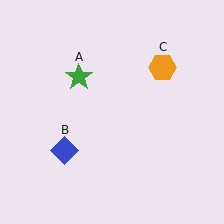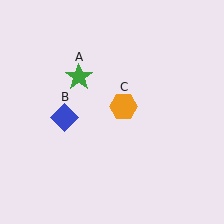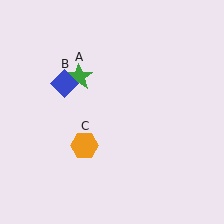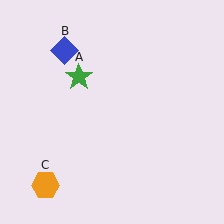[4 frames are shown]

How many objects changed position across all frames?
2 objects changed position: blue diamond (object B), orange hexagon (object C).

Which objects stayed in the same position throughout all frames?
Green star (object A) remained stationary.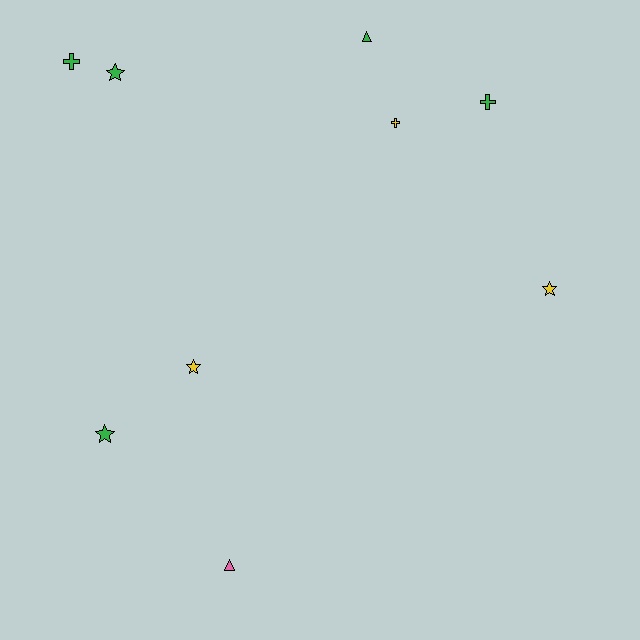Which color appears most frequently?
Green, with 5 objects.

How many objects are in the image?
There are 9 objects.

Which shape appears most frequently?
Star, with 4 objects.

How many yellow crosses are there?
There is 1 yellow cross.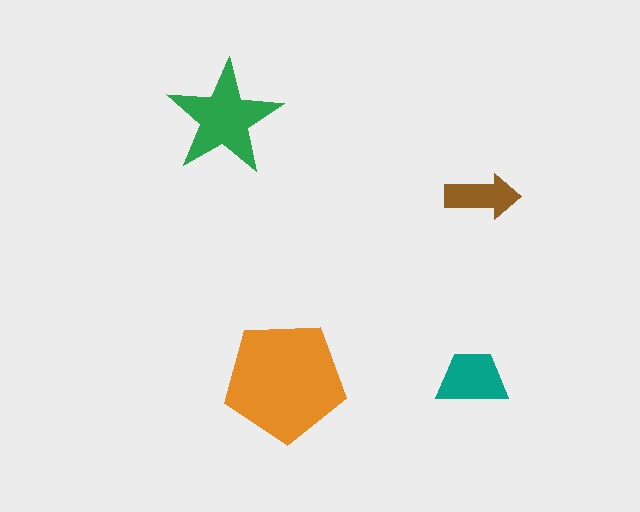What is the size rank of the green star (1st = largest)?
2nd.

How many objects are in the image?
There are 4 objects in the image.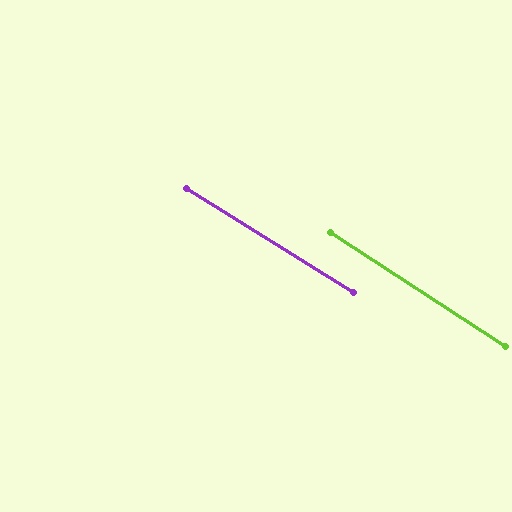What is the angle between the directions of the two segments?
Approximately 1 degree.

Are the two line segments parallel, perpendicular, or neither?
Parallel — their directions differ by only 1.1°.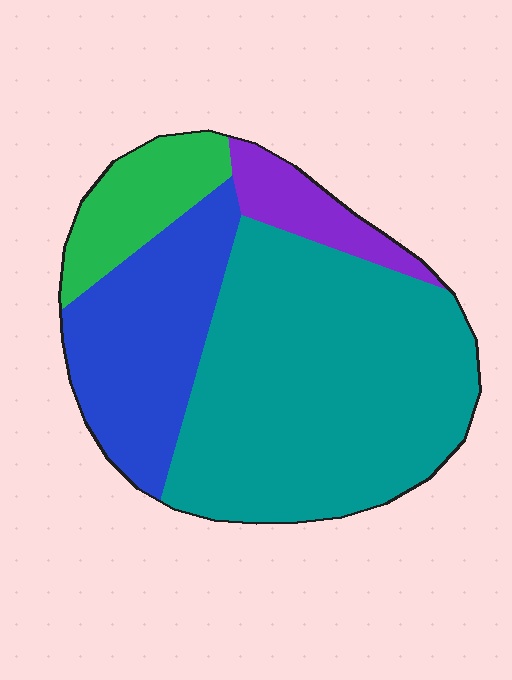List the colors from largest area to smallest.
From largest to smallest: teal, blue, green, purple.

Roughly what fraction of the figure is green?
Green covers roughly 10% of the figure.